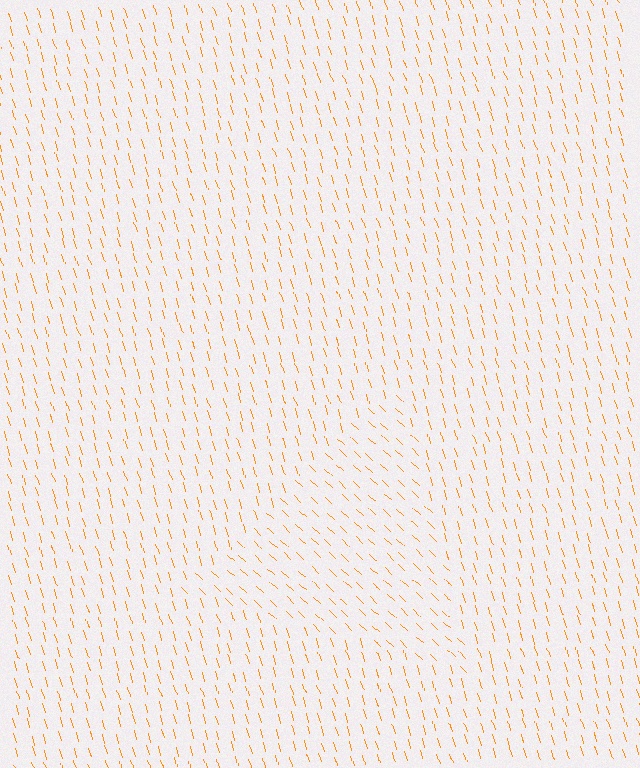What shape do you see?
I see a triangle.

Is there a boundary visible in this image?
Yes, there is a texture boundary formed by a change in line orientation.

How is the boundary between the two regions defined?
The boundary is defined purely by a change in line orientation (approximately 31 degrees difference). All lines are the same color and thickness.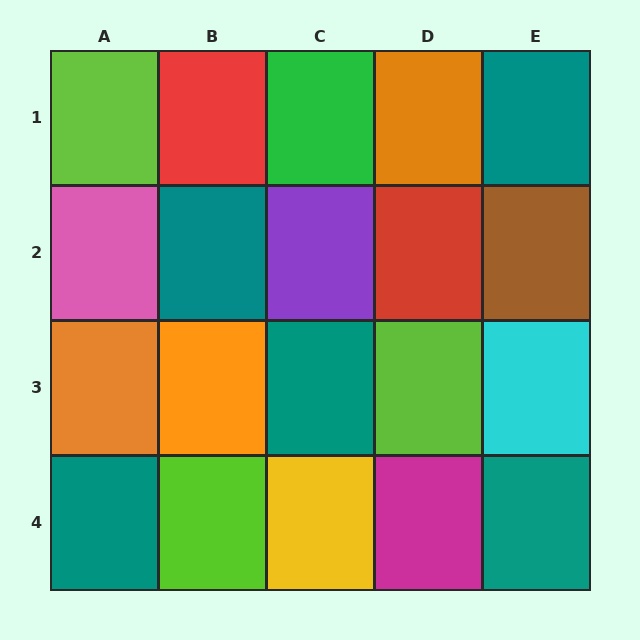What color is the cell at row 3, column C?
Teal.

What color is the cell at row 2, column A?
Pink.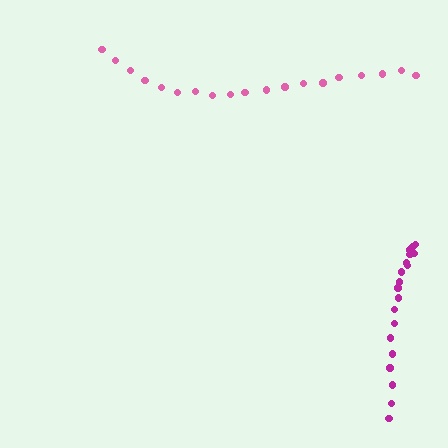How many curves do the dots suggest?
There are 2 distinct paths.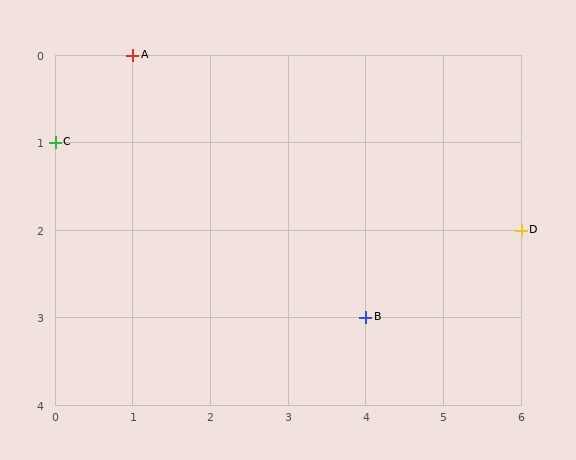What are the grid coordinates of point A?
Point A is at grid coordinates (1, 0).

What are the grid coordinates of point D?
Point D is at grid coordinates (6, 2).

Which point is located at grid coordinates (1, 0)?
Point A is at (1, 0).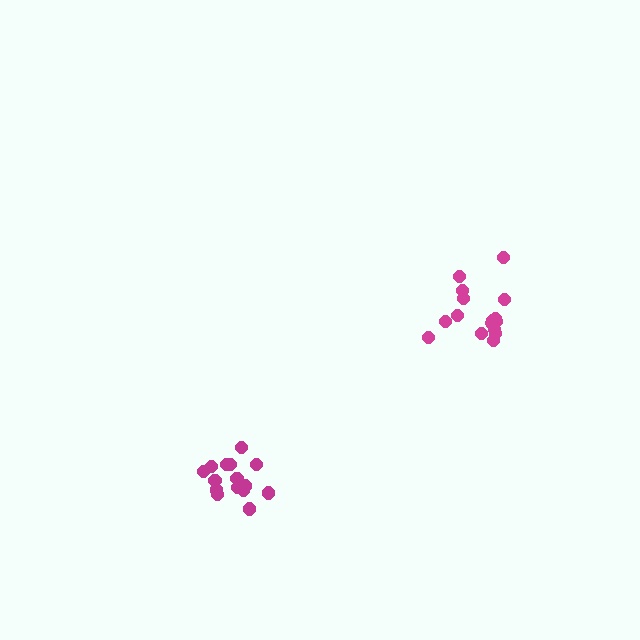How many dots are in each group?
Group 1: 16 dots, Group 2: 15 dots (31 total).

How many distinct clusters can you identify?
There are 2 distinct clusters.